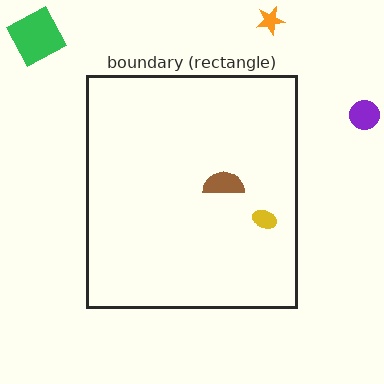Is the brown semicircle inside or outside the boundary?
Inside.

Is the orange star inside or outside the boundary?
Outside.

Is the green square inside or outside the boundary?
Outside.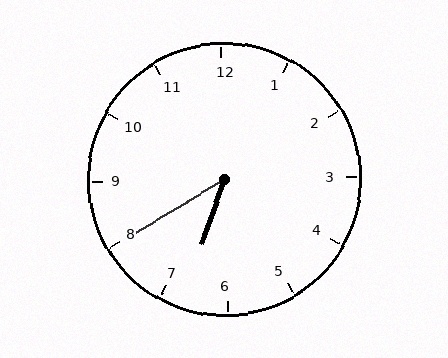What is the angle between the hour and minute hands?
Approximately 40 degrees.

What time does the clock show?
6:40.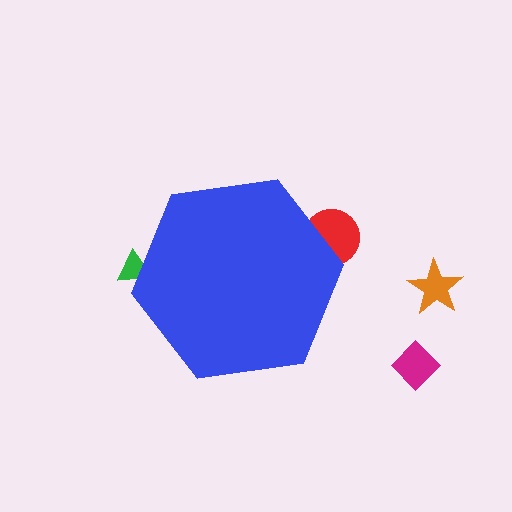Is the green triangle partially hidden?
Yes, the green triangle is partially hidden behind the blue hexagon.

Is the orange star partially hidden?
No, the orange star is fully visible.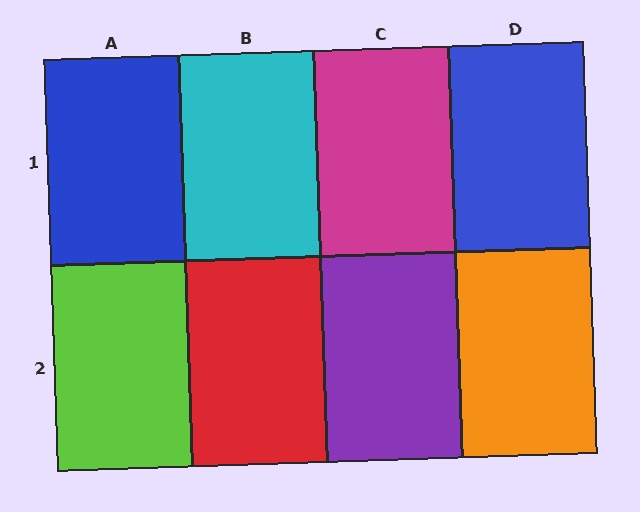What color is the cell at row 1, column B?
Cyan.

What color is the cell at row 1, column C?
Magenta.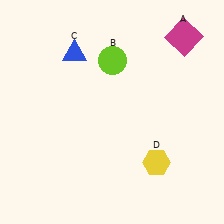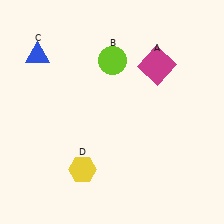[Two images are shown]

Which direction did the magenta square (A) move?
The magenta square (A) moved down.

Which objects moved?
The objects that moved are: the magenta square (A), the blue triangle (C), the yellow hexagon (D).